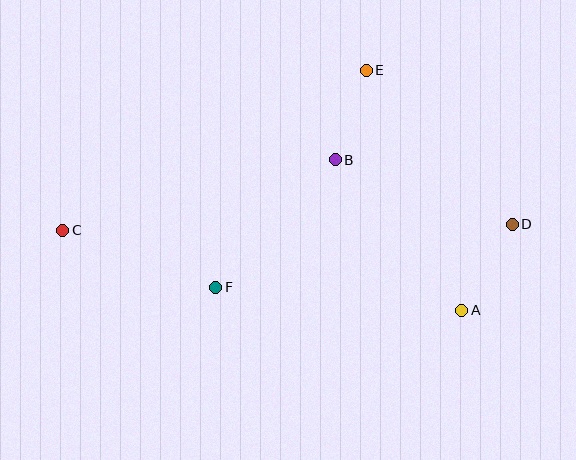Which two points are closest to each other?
Points B and E are closest to each other.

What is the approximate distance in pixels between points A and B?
The distance between A and B is approximately 196 pixels.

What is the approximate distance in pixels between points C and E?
The distance between C and E is approximately 343 pixels.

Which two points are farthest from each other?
Points C and D are farthest from each other.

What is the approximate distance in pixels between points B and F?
The distance between B and F is approximately 175 pixels.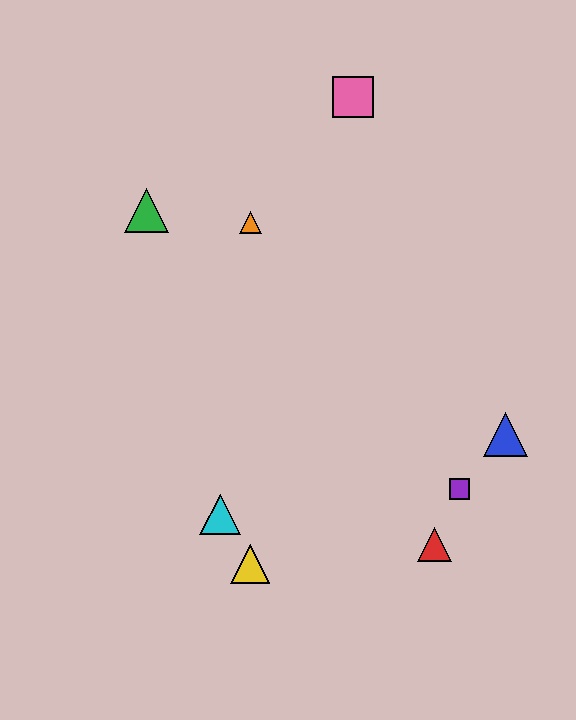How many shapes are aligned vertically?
2 shapes (the yellow triangle, the orange triangle) are aligned vertically.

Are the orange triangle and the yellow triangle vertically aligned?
Yes, both are at x≈250.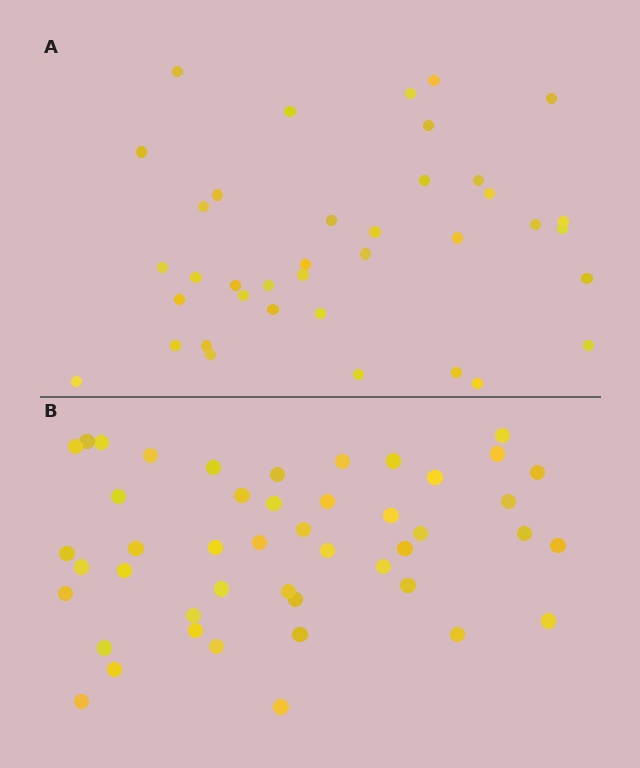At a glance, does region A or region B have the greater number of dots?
Region B (the bottom region) has more dots.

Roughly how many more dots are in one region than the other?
Region B has roughly 8 or so more dots than region A.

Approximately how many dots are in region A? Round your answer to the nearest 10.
About 40 dots. (The exact count is 38, which rounds to 40.)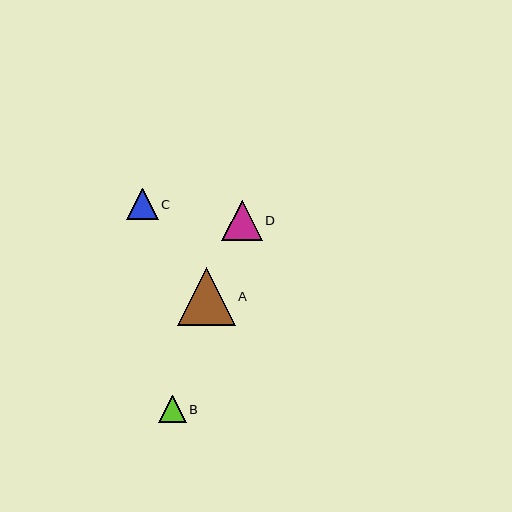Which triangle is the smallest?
Triangle B is the smallest with a size of approximately 27 pixels.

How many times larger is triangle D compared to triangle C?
Triangle D is approximately 1.3 times the size of triangle C.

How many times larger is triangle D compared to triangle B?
Triangle D is approximately 1.5 times the size of triangle B.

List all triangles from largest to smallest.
From largest to smallest: A, D, C, B.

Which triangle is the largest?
Triangle A is the largest with a size of approximately 58 pixels.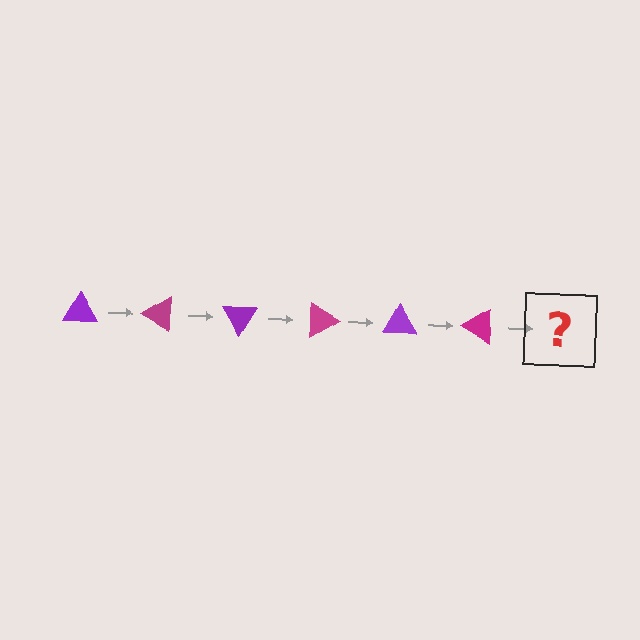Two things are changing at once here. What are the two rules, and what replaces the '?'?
The two rules are that it rotates 30 degrees each step and the color cycles through purple and magenta. The '?' should be a purple triangle, rotated 180 degrees from the start.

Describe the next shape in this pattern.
It should be a purple triangle, rotated 180 degrees from the start.